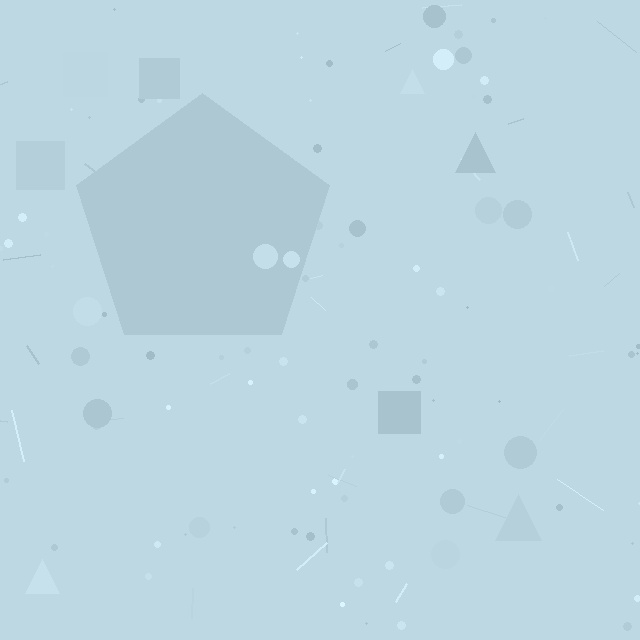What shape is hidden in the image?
A pentagon is hidden in the image.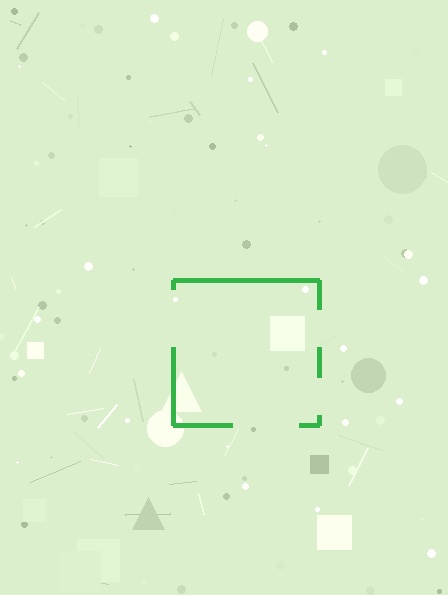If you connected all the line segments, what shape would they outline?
They would outline a square.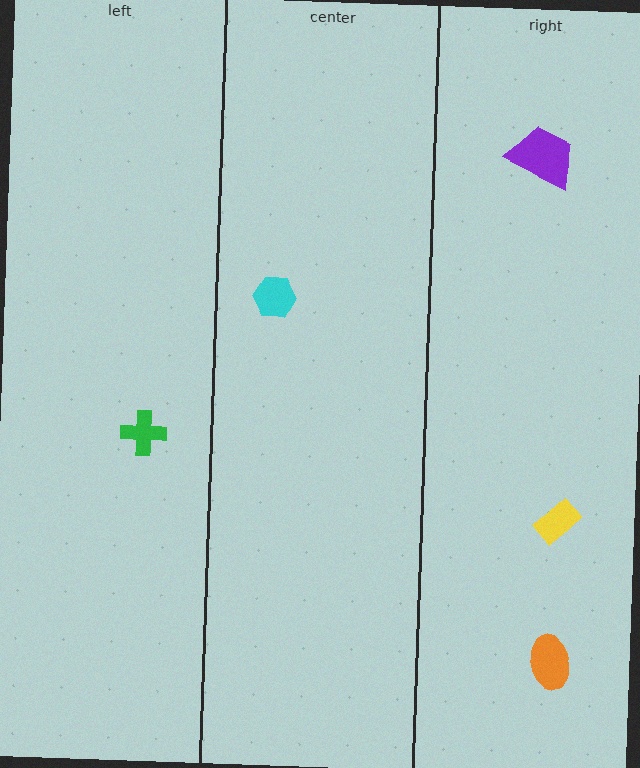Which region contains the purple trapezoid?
The right region.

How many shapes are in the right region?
3.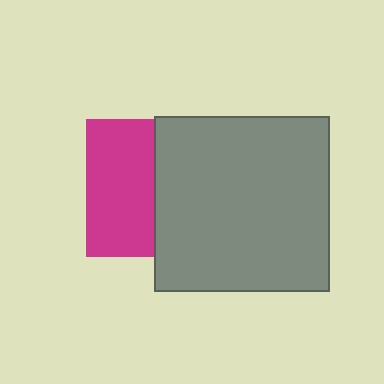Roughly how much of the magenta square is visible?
About half of it is visible (roughly 49%).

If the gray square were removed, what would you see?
You would see the complete magenta square.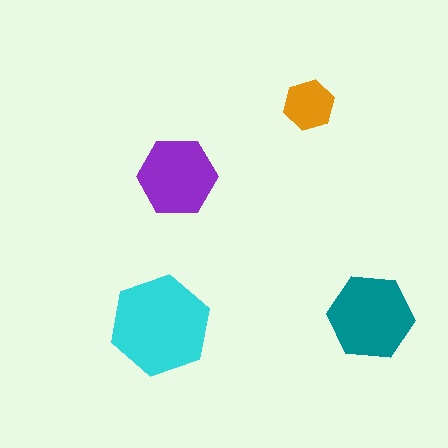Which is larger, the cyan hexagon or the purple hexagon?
The cyan one.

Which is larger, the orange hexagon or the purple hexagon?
The purple one.